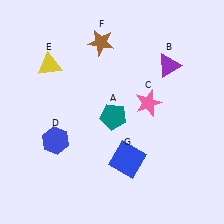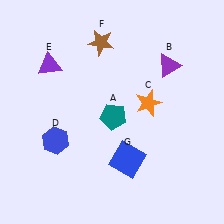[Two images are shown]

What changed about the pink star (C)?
In Image 1, C is pink. In Image 2, it changed to orange.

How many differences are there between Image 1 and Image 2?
There are 2 differences between the two images.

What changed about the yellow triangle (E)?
In Image 1, E is yellow. In Image 2, it changed to purple.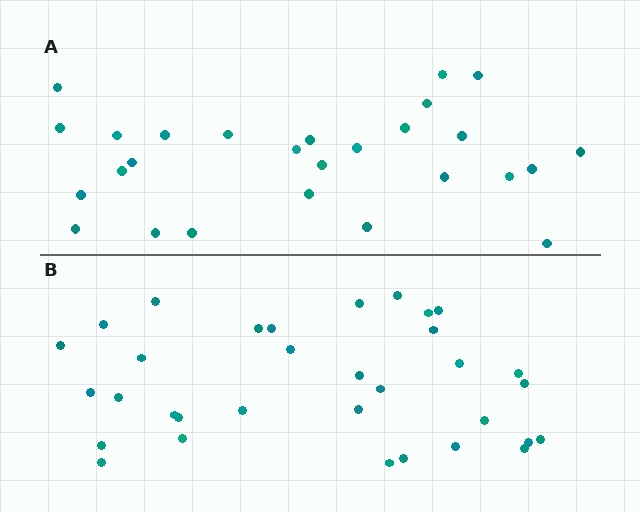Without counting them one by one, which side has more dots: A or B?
Region B (the bottom region) has more dots.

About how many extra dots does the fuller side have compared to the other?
Region B has about 6 more dots than region A.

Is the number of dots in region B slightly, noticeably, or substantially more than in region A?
Region B has only slightly more — the two regions are fairly close. The ratio is roughly 1.2 to 1.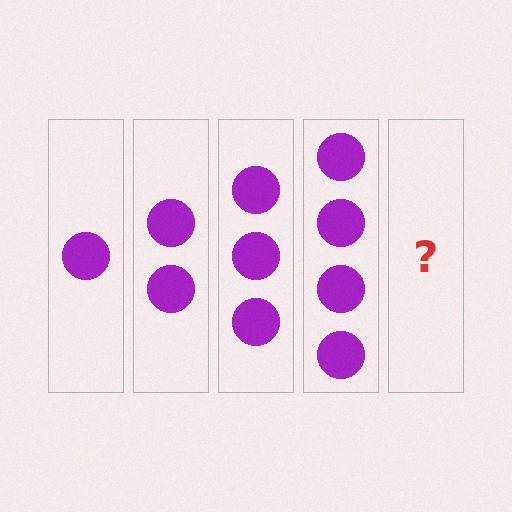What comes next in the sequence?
The next element should be 5 circles.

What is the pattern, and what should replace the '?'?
The pattern is that each step adds one more circle. The '?' should be 5 circles.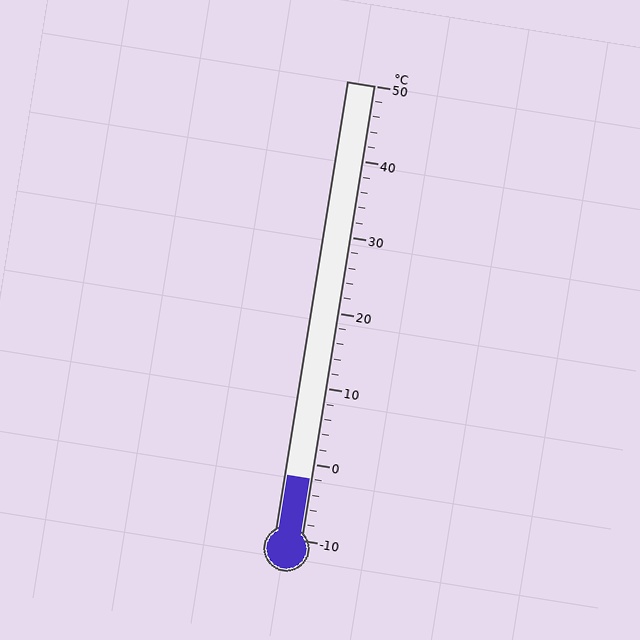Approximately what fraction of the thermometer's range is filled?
The thermometer is filled to approximately 15% of its range.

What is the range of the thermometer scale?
The thermometer scale ranges from -10°C to 50°C.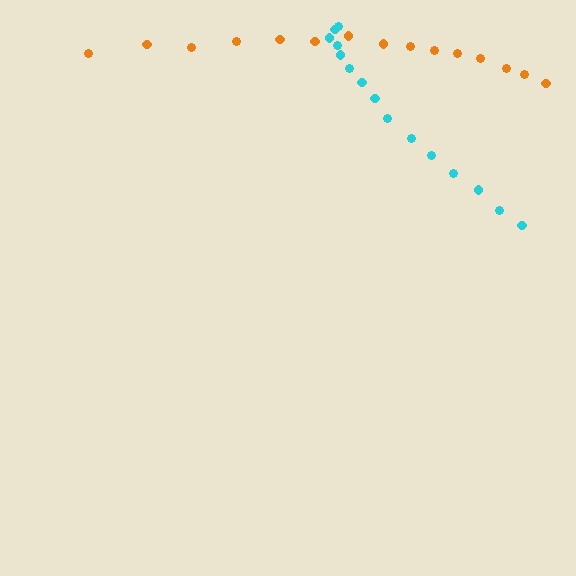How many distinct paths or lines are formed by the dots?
There are 2 distinct paths.